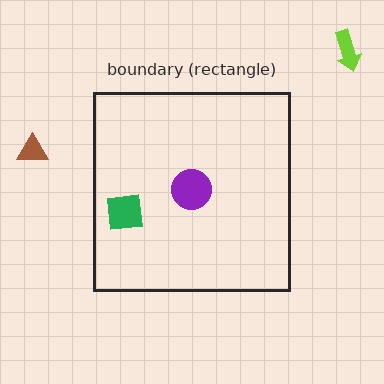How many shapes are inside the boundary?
2 inside, 2 outside.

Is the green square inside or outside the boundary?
Inside.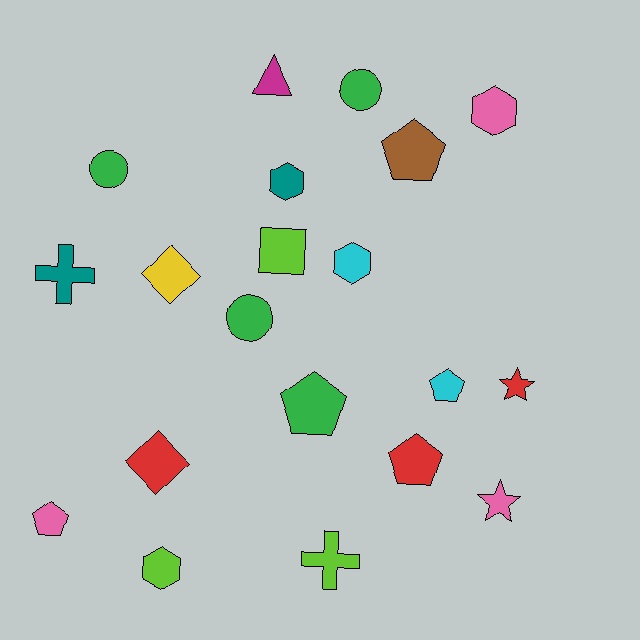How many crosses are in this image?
There are 2 crosses.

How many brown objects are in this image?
There is 1 brown object.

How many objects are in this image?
There are 20 objects.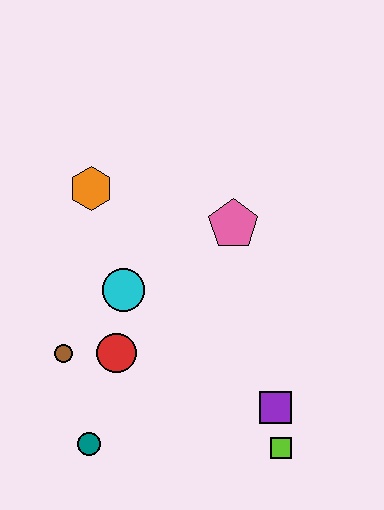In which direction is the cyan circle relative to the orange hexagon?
The cyan circle is below the orange hexagon.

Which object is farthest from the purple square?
The orange hexagon is farthest from the purple square.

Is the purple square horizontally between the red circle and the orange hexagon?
No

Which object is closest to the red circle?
The brown circle is closest to the red circle.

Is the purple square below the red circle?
Yes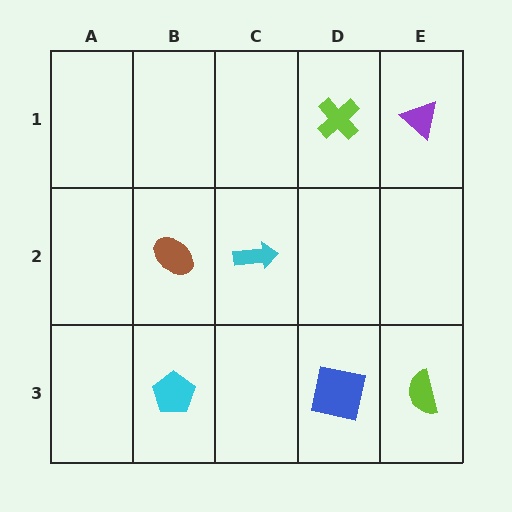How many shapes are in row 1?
2 shapes.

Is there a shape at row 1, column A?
No, that cell is empty.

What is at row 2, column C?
A cyan arrow.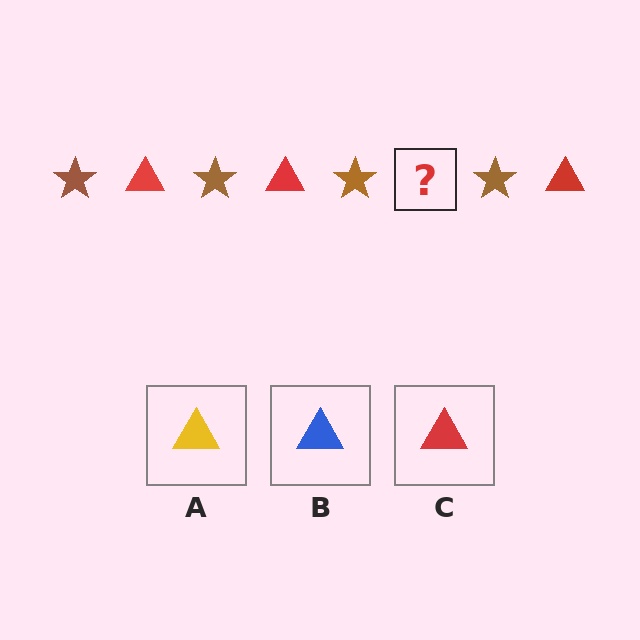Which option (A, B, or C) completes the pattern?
C.